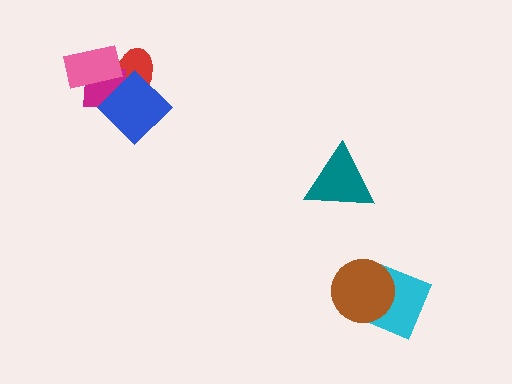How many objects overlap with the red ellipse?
3 objects overlap with the red ellipse.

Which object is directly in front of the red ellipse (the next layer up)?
The magenta square is directly in front of the red ellipse.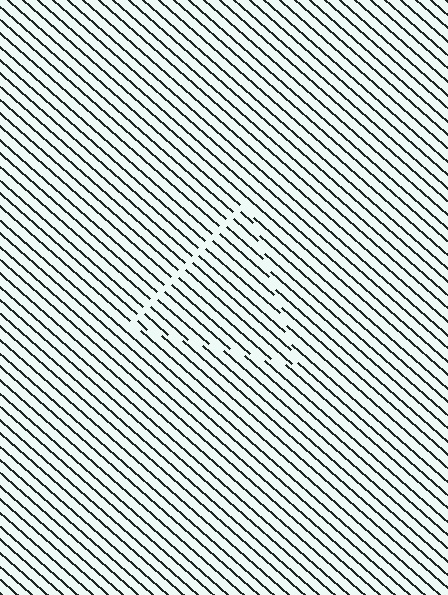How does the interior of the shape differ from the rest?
The interior of the shape contains the same grating, shifted by half a period — the contour is defined by the phase discontinuity where line-ends from the inner and outer gratings abut.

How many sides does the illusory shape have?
3 sides — the line-ends trace a triangle.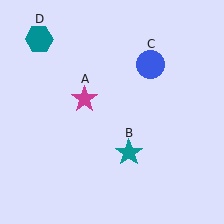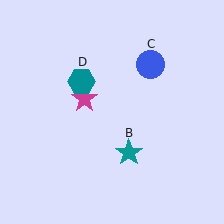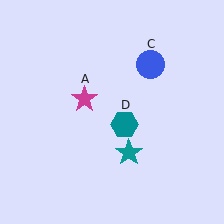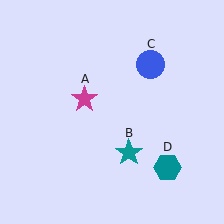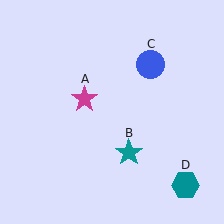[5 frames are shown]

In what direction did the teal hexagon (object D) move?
The teal hexagon (object D) moved down and to the right.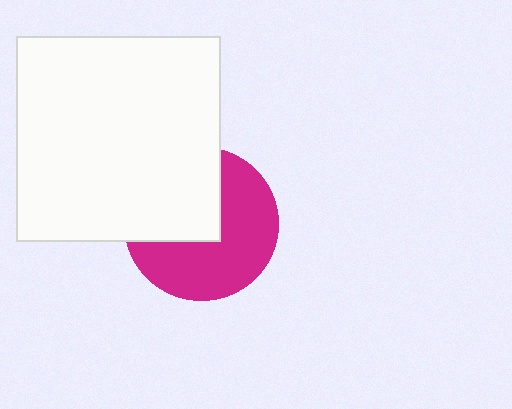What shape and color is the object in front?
The object in front is a white square.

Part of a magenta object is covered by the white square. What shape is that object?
It is a circle.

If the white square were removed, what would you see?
You would see the complete magenta circle.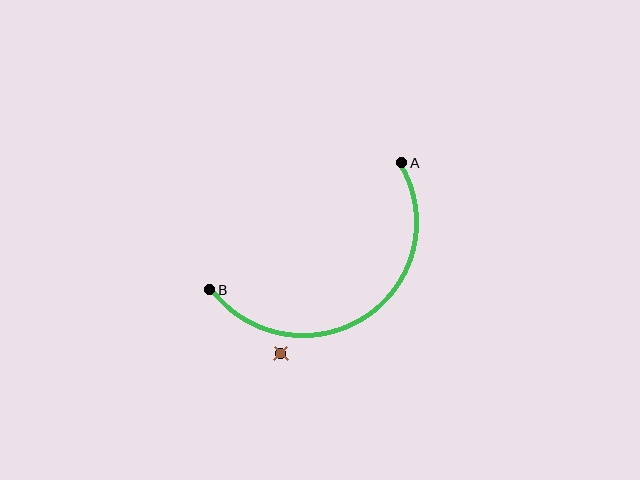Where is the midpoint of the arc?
The arc midpoint is the point on the curve farthest from the straight line joining A and B. It sits below that line.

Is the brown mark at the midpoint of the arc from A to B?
No — the brown mark does not lie on the arc at all. It sits slightly outside the curve.